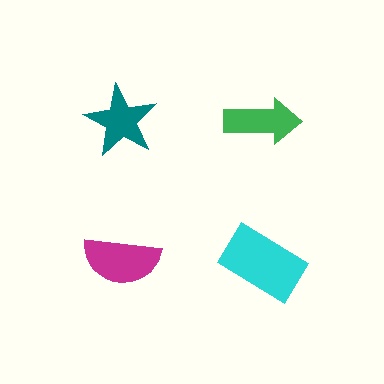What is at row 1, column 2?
A green arrow.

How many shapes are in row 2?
2 shapes.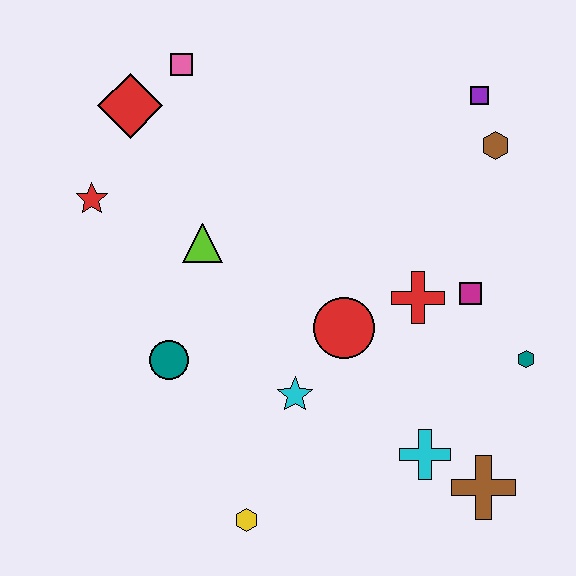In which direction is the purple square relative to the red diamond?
The purple square is to the right of the red diamond.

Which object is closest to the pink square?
The red diamond is closest to the pink square.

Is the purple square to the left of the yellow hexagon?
No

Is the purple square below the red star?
No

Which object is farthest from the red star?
The brown cross is farthest from the red star.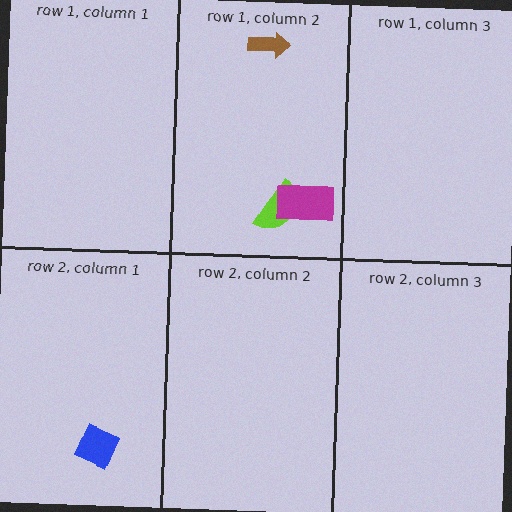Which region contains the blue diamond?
The row 2, column 1 region.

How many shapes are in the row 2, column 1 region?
1.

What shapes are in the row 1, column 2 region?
The lime semicircle, the brown arrow, the magenta rectangle.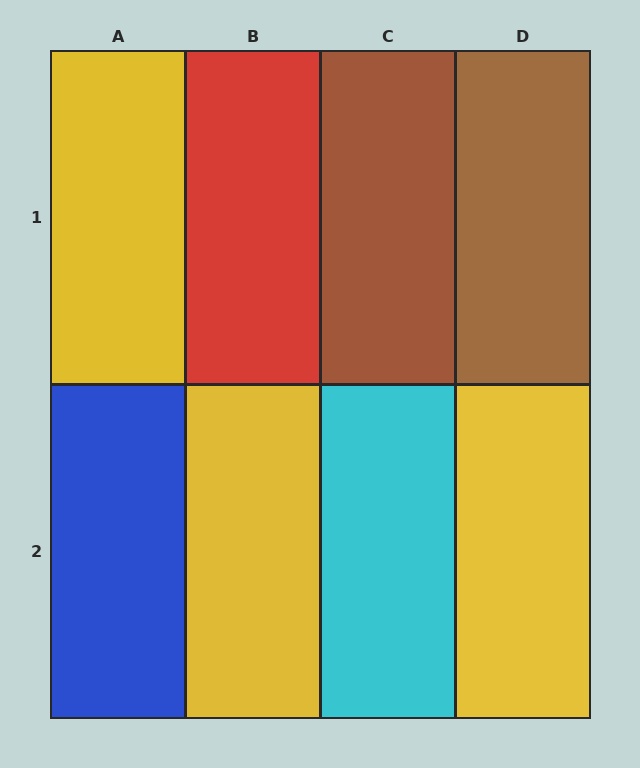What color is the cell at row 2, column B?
Yellow.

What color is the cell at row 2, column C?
Cyan.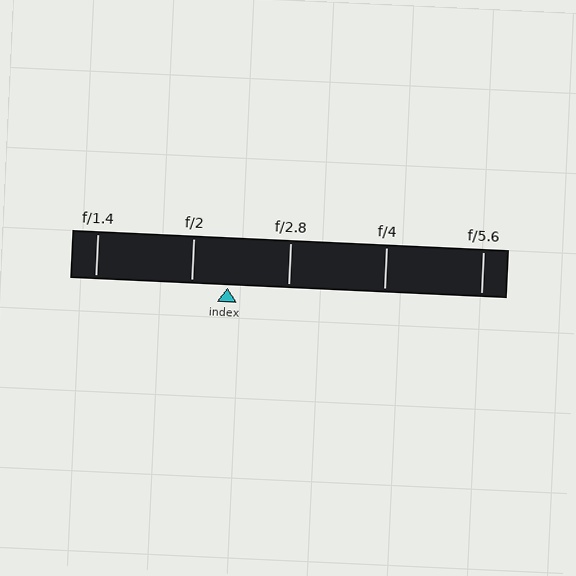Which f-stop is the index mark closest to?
The index mark is closest to f/2.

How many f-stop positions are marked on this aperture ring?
There are 5 f-stop positions marked.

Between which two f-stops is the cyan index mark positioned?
The index mark is between f/2 and f/2.8.